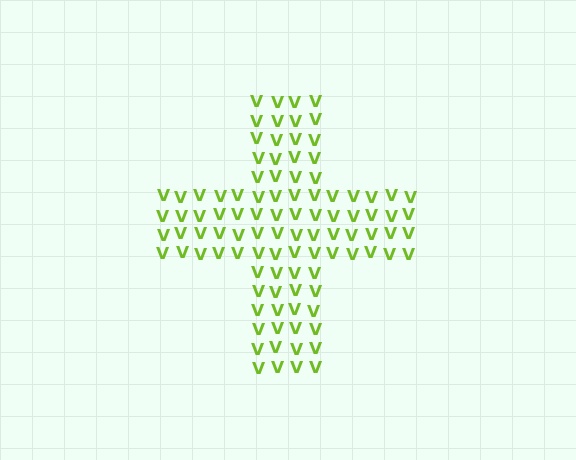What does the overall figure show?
The overall figure shows a cross.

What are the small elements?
The small elements are letter V's.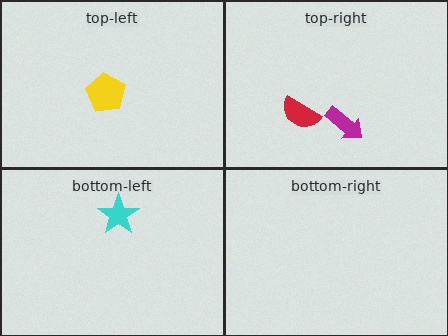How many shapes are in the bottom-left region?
1.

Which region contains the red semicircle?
The top-right region.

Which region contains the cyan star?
The bottom-left region.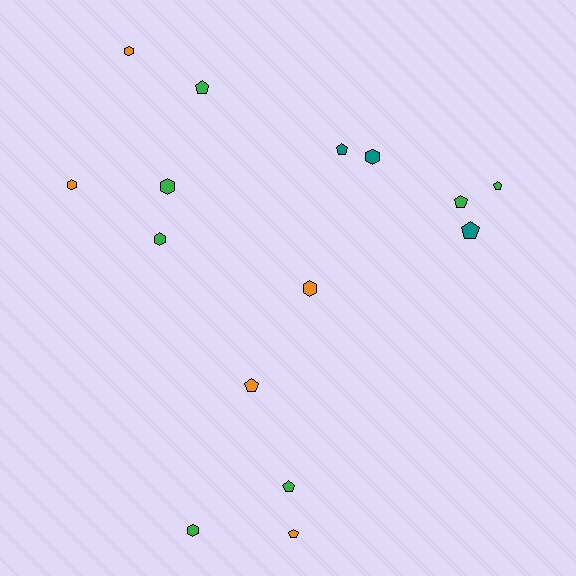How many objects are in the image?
There are 15 objects.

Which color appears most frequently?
Green, with 7 objects.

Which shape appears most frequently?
Pentagon, with 8 objects.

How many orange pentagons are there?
There are 2 orange pentagons.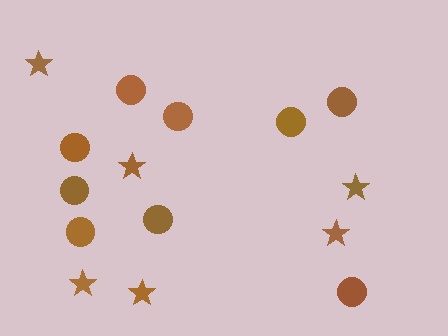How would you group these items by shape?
There are 2 groups: one group of circles (9) and one group of stars (6).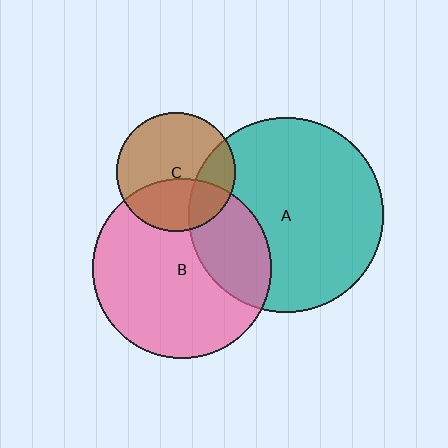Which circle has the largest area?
Circle A (teal).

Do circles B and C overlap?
Yes.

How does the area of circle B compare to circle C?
Approximately 2.3 times.